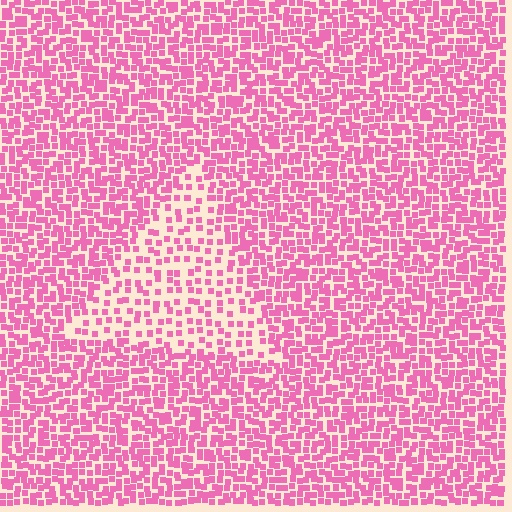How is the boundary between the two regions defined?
The boundary is defined by a change in element density (approximately 2.0x ratio). All elements are the same color, size, and shape.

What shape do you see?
I see a triangle.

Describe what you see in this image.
The image contains small pink elements arranged at two different densities. A triangle-shaped region is visible where the elements are less densely packed than the surrounding area.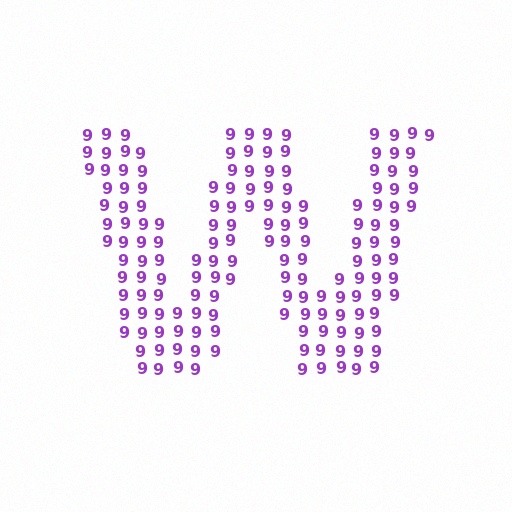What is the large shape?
The large shape is the letter W.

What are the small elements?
The small elements are digit 9's.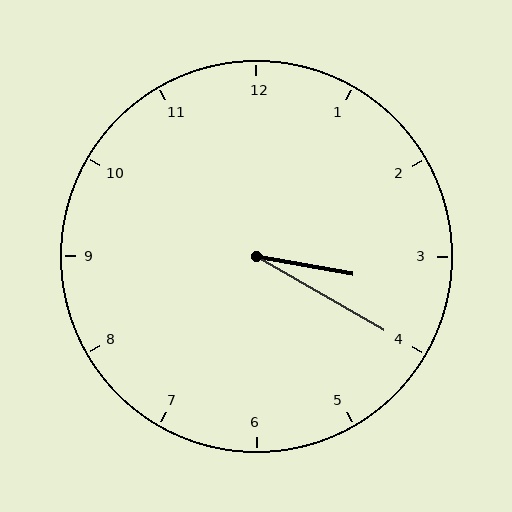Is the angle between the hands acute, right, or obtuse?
It is acute.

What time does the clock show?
3:20.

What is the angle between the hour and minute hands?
Approximately 20 degrees.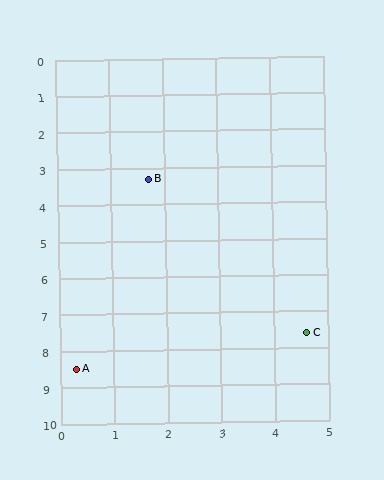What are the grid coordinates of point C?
Point C is at approximately (4.6, 7.6).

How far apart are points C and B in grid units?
Points C and B are about 5.2 grid units apart.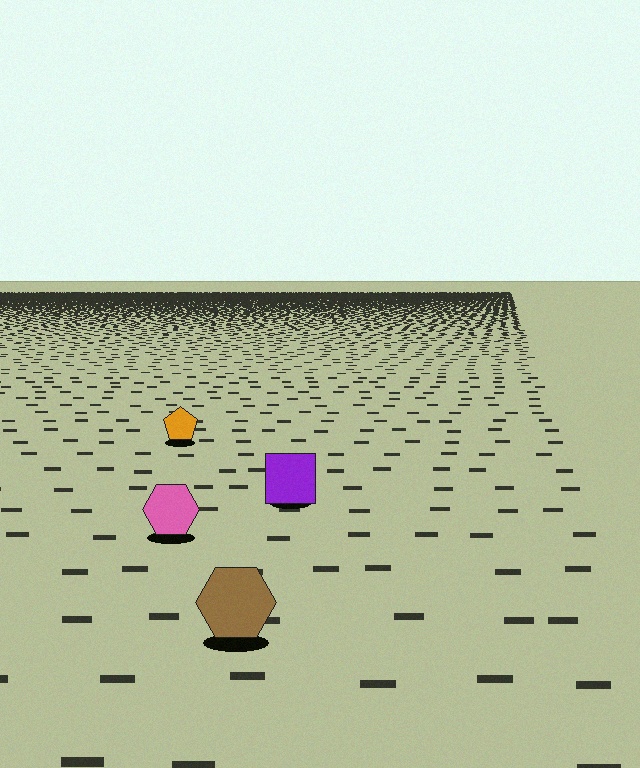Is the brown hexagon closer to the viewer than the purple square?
Yes. The brown hexagon is closer — you can tell from the texture gradient: the ground texture is coarser near it.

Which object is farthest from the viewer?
The orange pentagon is farthest from the viewer. It appears smaller and the ground texture around it is denser.